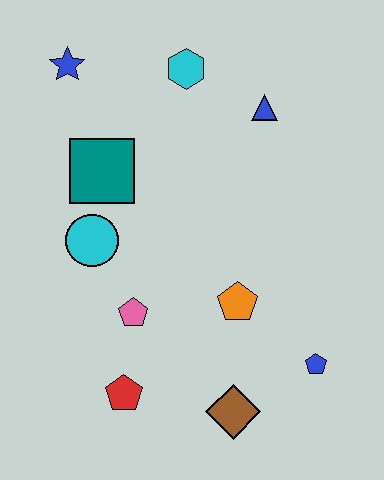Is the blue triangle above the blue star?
No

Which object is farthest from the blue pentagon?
The blue star is farthest from the blue pentagon.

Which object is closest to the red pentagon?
The pink pentagon is closest to the red pentagon.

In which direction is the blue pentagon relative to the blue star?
The blue pentagon is below the blue star.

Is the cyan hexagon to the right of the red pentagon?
Yes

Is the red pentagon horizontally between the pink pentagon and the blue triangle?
No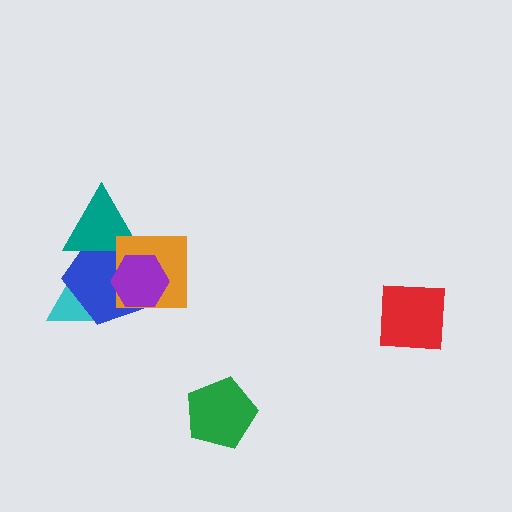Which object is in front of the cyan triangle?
The blue pentagon is in front of the cyan triangle.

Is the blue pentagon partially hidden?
Yes, it is partially covered by another shape.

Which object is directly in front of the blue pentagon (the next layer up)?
The teal triangle is directly in front of the blue pentagon.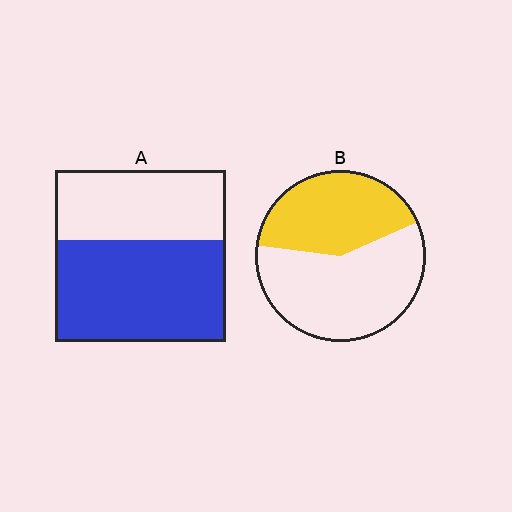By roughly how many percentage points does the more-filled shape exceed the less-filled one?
By roughly 20 percentage points (A over B).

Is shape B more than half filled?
No.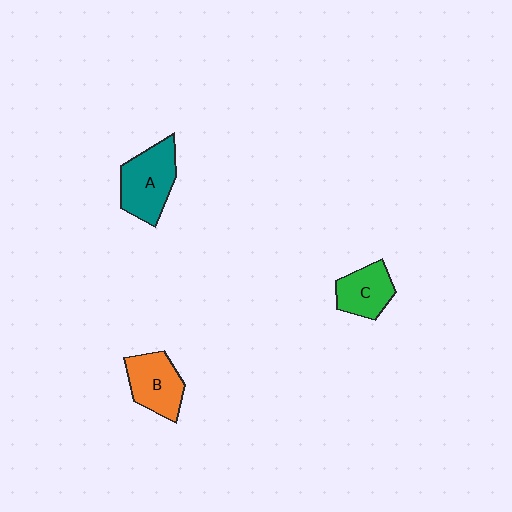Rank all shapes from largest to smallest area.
From largest to smallest: A (teal), B (orange), C (green).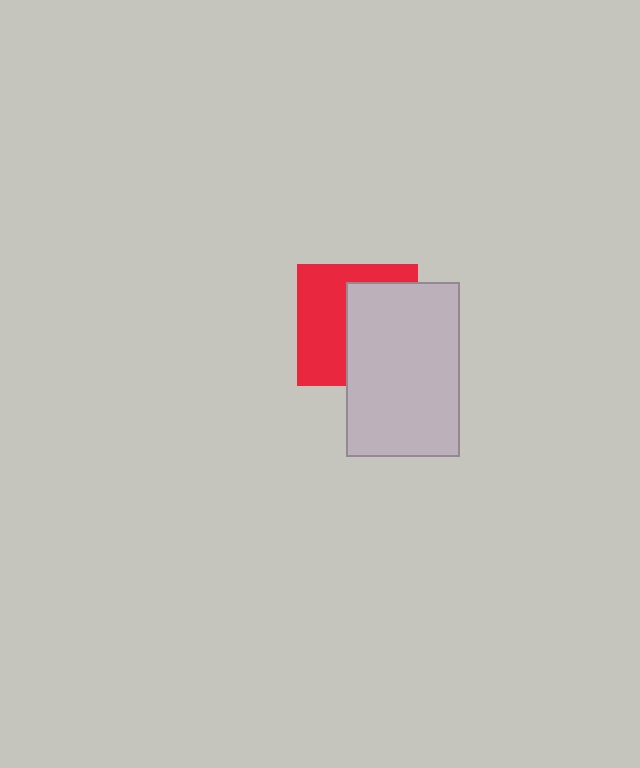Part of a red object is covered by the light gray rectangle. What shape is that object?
It is a square.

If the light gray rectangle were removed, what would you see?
You would see the complete red square.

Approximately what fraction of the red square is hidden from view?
Roughly 51% of the red square is hidden behind the light gray rectangle.